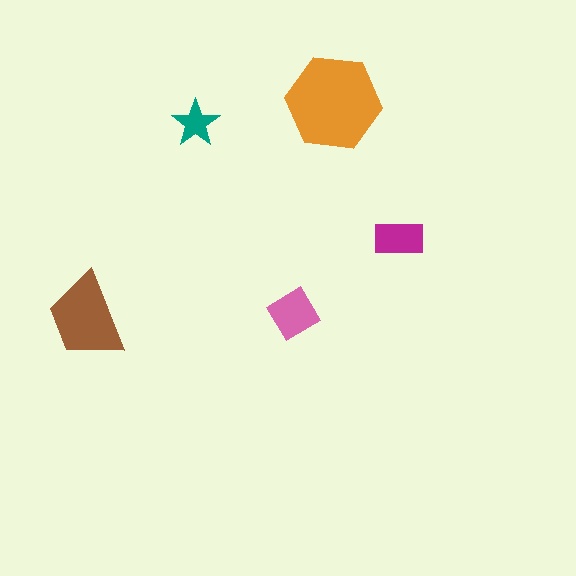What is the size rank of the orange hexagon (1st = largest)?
1st.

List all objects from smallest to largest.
The teal star, the magenta rectangle, the pink diamond, the brown trapezoid, the orange hexagon.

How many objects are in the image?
There are 5 objects in the image.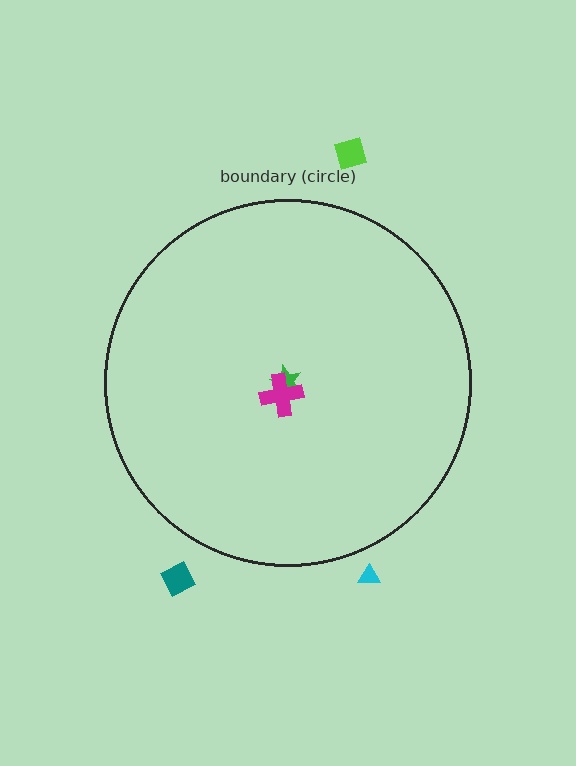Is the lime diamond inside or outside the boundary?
Outside.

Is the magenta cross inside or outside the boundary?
Inside.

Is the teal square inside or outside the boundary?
Outside.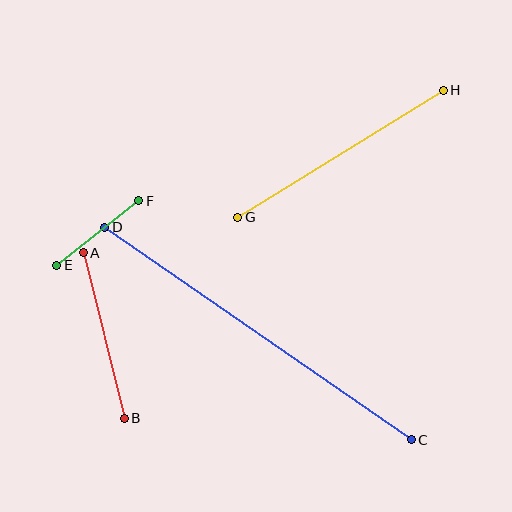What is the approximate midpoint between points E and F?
The midpoint is at approximately (98, 233) pixels.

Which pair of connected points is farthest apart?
Points C and D are farthest apart.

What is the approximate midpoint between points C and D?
The midpoint is at approximately (258, 334) pixels.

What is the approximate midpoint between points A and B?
The midpoint is at approximately (104, 335) pixels.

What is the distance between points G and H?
The distance is approximately 241 pixels.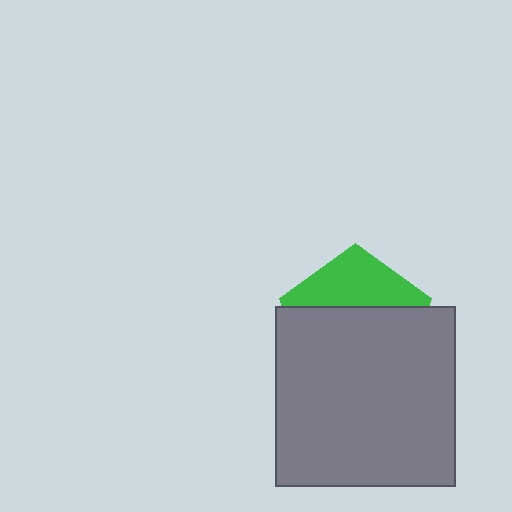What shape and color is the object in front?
The object in front is a gray square.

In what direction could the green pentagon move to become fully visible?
The green pentagon could move up. That would shift it out from behind the gray square entirely.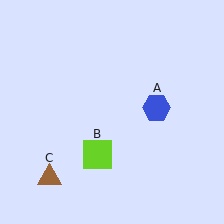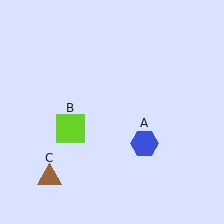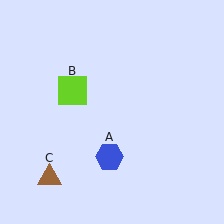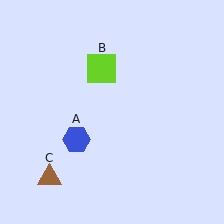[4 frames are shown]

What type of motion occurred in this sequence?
The blue hexagon (object A), lime square (object B) rotated clockwise around the center of the scene.